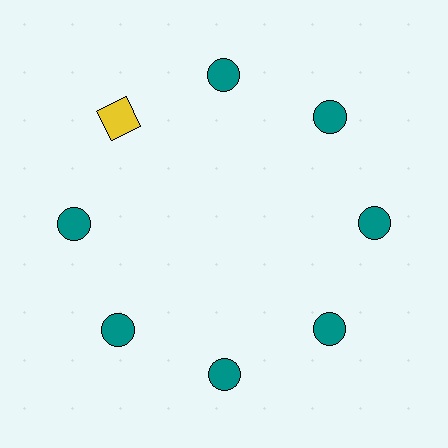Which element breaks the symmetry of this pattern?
The yellow square at roughly the 10 o'clock position breaks the symmetry. All other shapes are teal circles.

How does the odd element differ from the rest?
It differs in both color (yellow instead of teal) and shape (square instead of circle).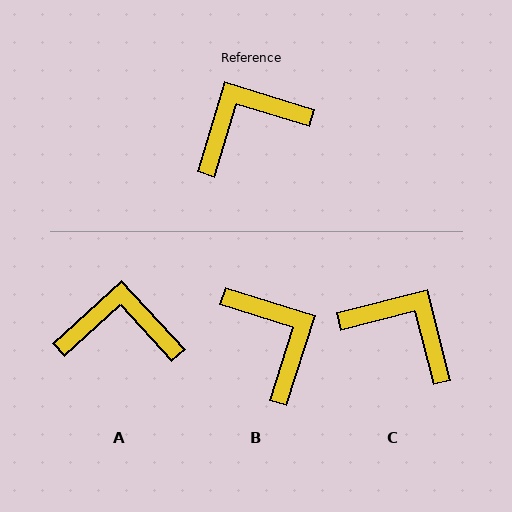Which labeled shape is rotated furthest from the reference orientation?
B, about 90 degrees away.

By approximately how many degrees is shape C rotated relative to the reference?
Approximately 58 degrees clockwise.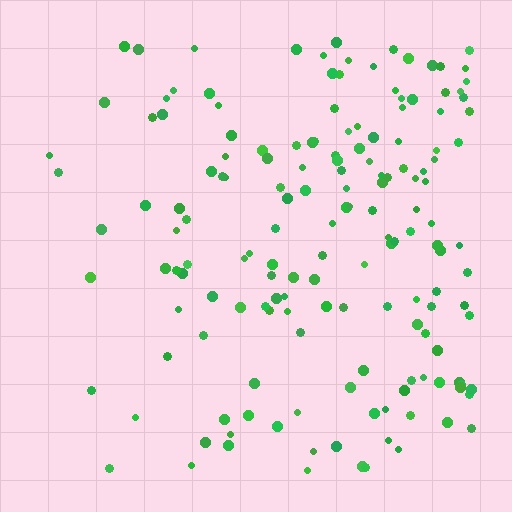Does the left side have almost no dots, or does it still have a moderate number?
Still a moderate number, just noticeably fewer than the right.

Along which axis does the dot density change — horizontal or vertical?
Horizontal.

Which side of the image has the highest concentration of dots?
The right.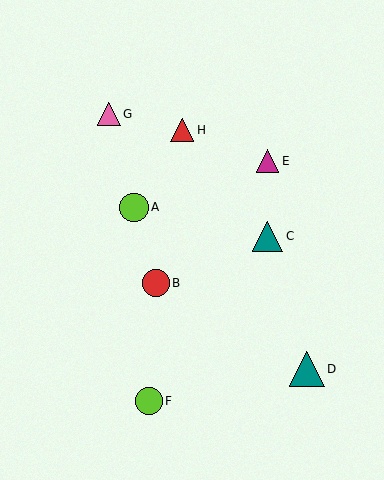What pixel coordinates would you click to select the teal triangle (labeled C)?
Click at (267, 236) to select the teal triangle C.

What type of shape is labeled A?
Shape A is a lime circle.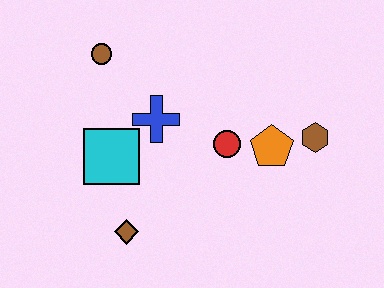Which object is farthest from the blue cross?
The brown hexagon is farthest from the blue cross.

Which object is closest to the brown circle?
The blue cross is closest to the brown circle.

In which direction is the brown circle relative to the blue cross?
The brown circle is above the blue cross.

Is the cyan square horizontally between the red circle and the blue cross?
No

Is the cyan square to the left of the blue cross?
Yes